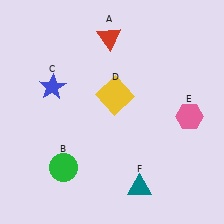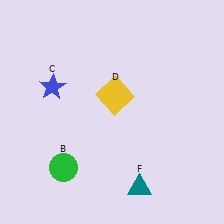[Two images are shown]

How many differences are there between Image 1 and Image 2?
There are 2 differences between the two images.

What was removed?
The pink hexagon (E), the red triangle (A) were removed in Image 2.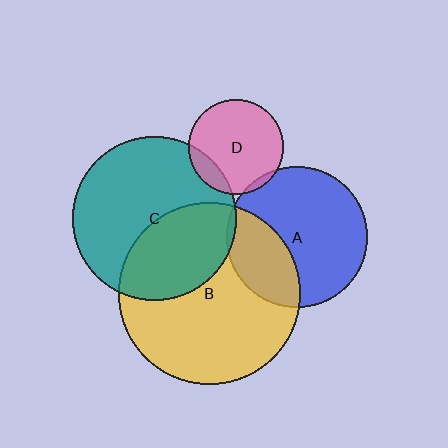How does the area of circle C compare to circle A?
Approximately 1.3 times.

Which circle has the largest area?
Circle B (yellow).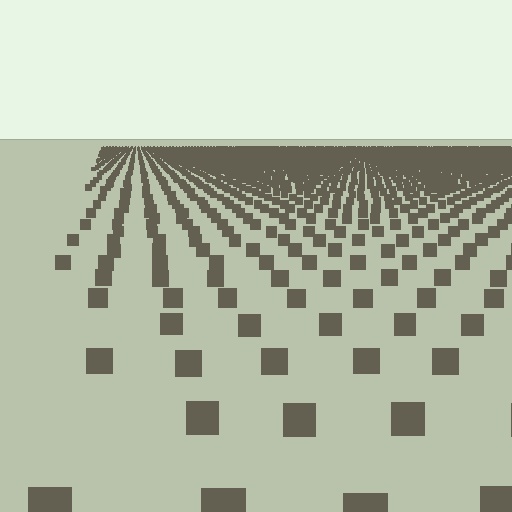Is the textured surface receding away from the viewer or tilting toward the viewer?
The surface is receding away from the viewer. Texture elements get smaller and denser toward the top.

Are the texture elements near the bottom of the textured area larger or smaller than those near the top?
Larger. Near the bottom, elements are closer to the viewer and appear at a bigger on-screen size.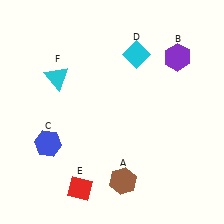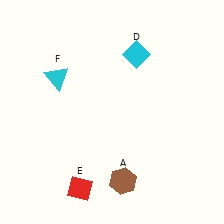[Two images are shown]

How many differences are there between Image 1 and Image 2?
There are 2 differences between the two images.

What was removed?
The blue hexagon (C), the purple hexagon (B) were removed in Image 2.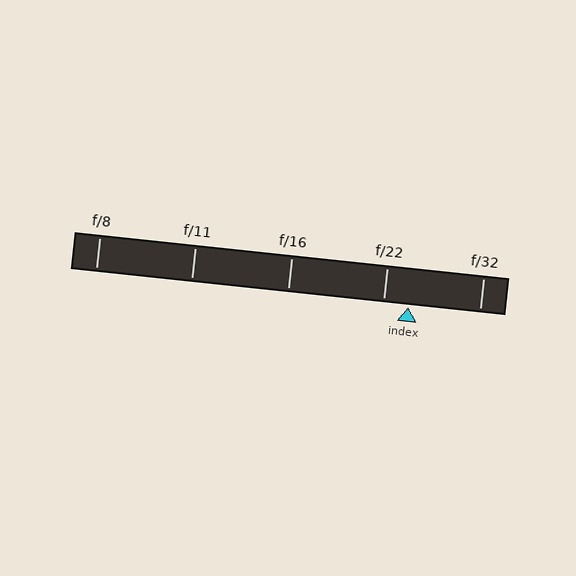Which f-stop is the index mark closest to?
The index mark is closest to f/22.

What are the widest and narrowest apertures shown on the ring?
The widest aperture shown is f/8 and the narrowest is f/32.